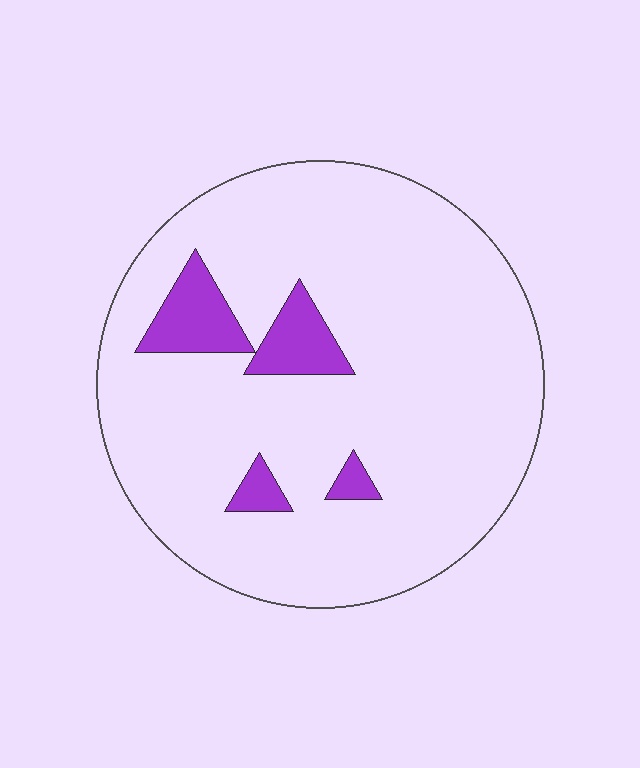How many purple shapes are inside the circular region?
4.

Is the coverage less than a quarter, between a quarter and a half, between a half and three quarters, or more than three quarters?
Less than a quarter.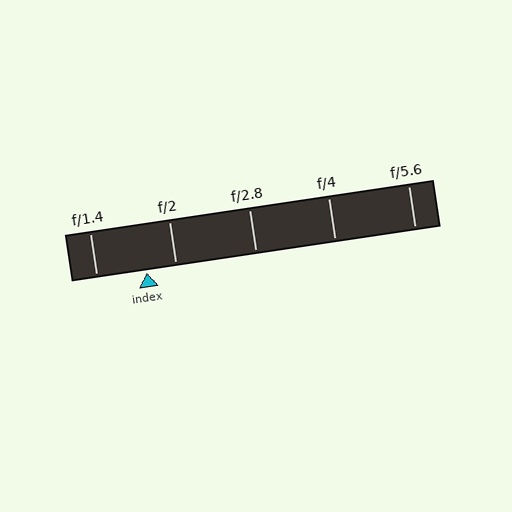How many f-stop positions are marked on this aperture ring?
There are 5 f-stop positions marked.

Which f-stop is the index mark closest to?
The index mark is closest to f/2.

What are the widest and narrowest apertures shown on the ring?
The widest aperture shown is f/1.4 and the narrowest is f/5.6.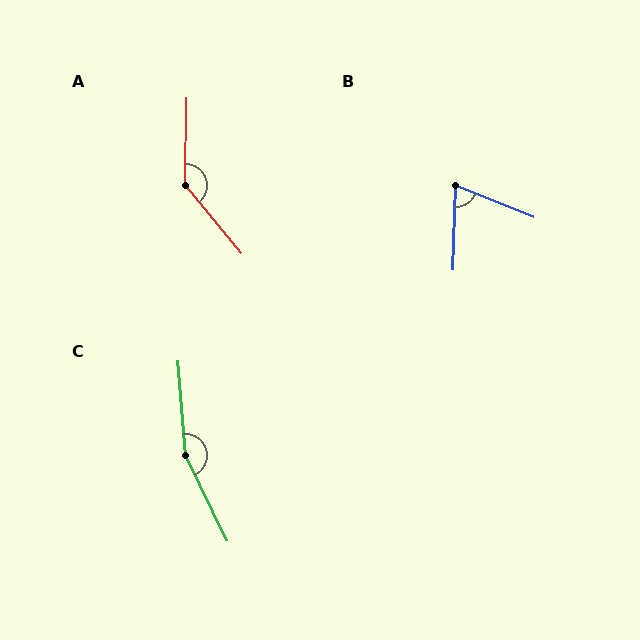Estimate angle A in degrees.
Approximately 140 degrees.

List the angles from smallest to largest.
B (70°), A (140°), C (159°).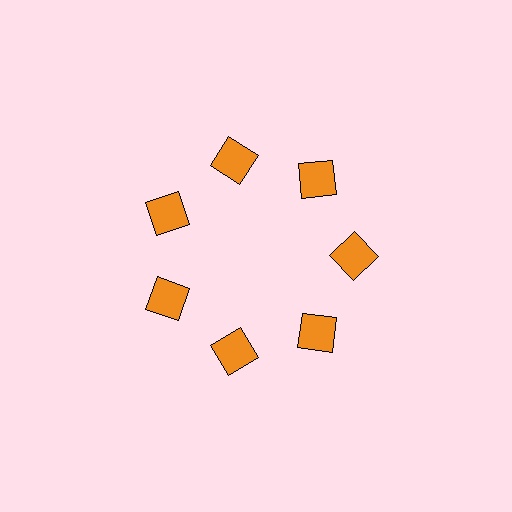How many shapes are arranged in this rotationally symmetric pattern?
There are 7 shapes, arranged in 7 groups of 1.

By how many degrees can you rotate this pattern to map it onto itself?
The pattern maps onto itself every 51 degrees of rotation.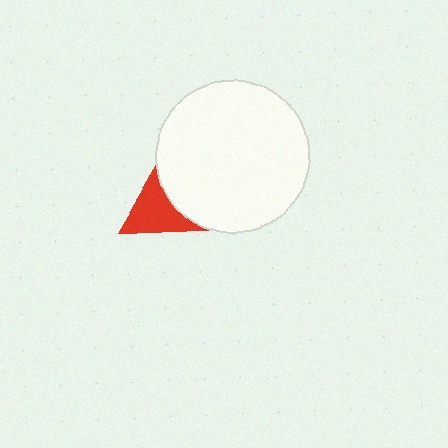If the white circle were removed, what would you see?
You would see the complete red triangle.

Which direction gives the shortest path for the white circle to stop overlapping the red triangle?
Moving right gives the shortest separation.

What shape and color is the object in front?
The object in front is a white circle.